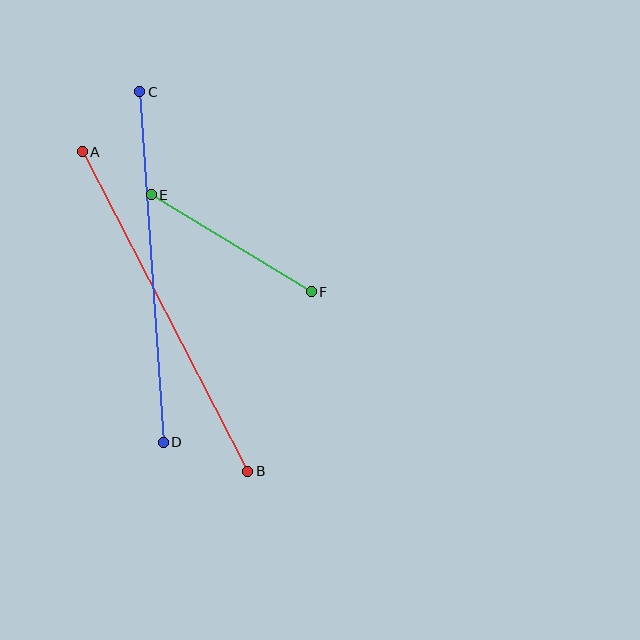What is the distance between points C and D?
The distance is approximately 351 pixels.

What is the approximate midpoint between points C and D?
The midpoint is at approximately (151, 267) pixels.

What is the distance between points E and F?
The distance is approximately 187 pixels.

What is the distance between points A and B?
The distance is approximately 360 pixels.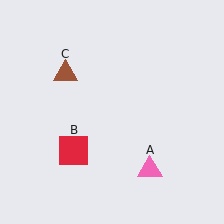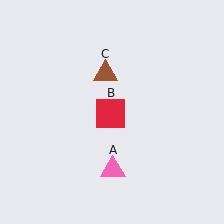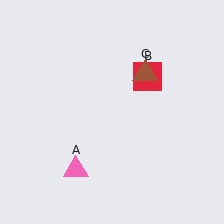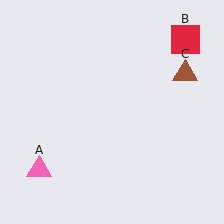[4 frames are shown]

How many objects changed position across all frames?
3 objects changed position: pink triangle (object A), red square (object B), brown triangle (object C).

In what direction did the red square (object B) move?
The red square (object B) moved up and to the right.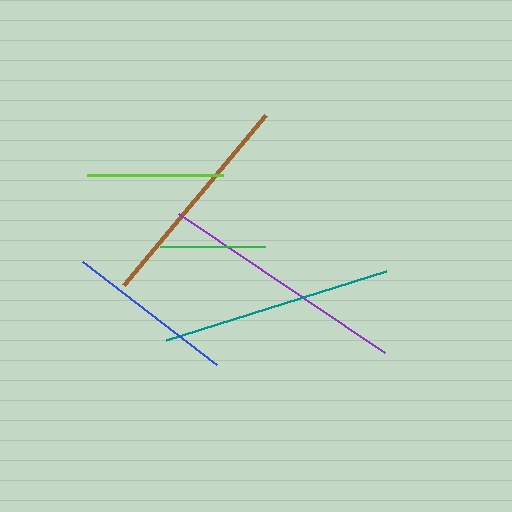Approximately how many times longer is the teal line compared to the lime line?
The teal line is approximately 1.7 times the length of the lime line.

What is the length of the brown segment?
The brown segment is approximately 223 pixels long.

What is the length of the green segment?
The green segment is approximately 105 pixels long.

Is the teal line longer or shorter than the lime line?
The teal line is longer than the lime line.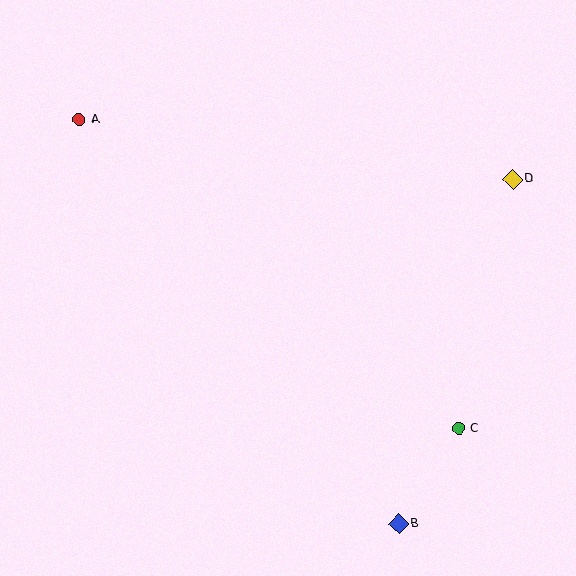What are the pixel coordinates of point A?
Point A is at (79, 120).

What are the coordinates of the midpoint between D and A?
The midpoint between D and A is at (296, 150).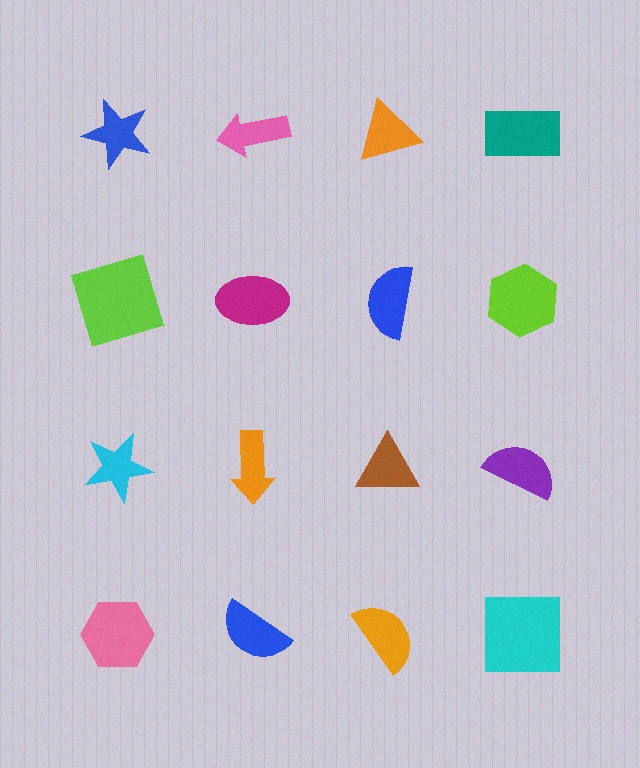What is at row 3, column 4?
A purple semicircle.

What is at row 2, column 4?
A lime hexagon.